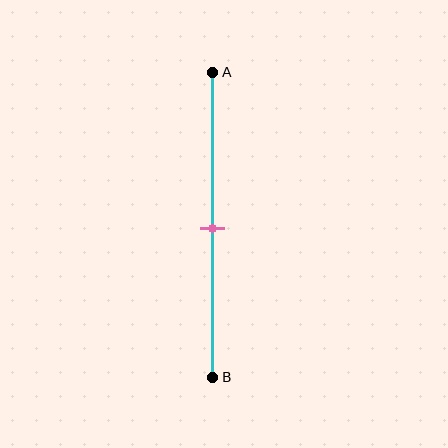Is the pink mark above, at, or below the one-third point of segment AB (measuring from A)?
The pink mark is below the one-third point of segment AB.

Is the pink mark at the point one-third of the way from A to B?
No, the mark is at about 50% from A, not at the 33% one-third point.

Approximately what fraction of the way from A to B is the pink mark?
The pink mark is approximately 50% of the way from A to B.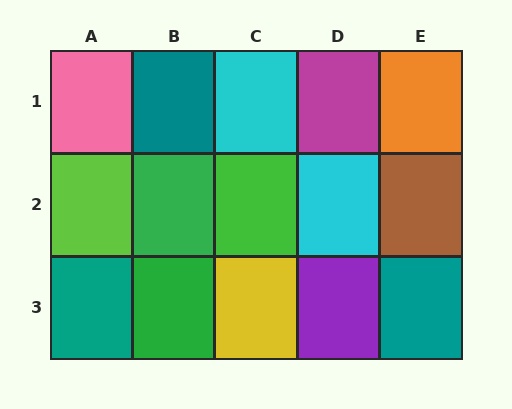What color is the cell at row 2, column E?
Brown.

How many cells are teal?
3 cells are teal.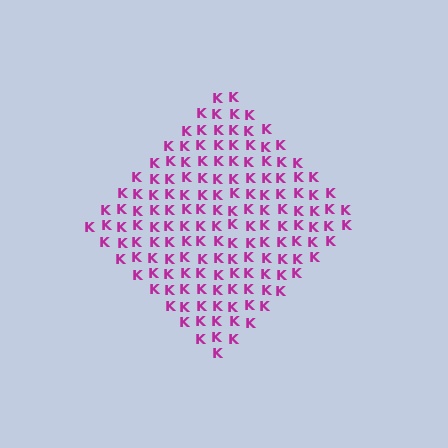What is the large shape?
The large shape is a diamond.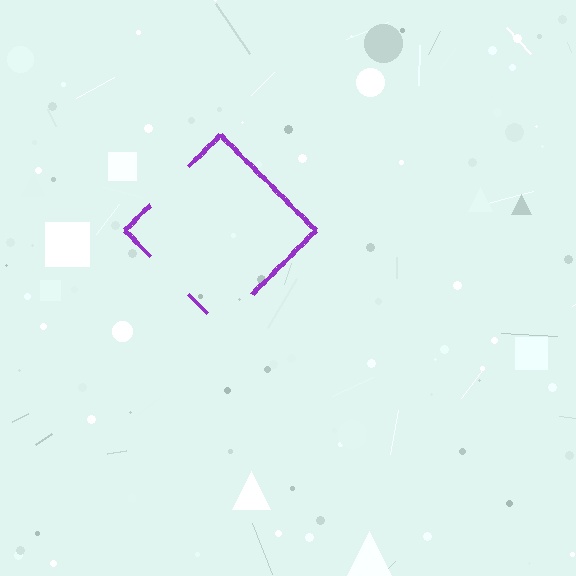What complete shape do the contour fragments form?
The contour fragments form a diamond.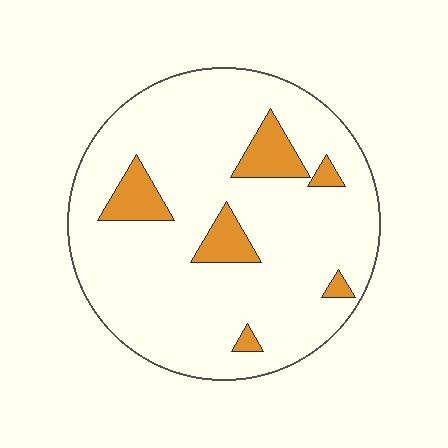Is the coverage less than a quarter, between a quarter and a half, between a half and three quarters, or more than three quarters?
Less than a quarter.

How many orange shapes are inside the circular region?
6.